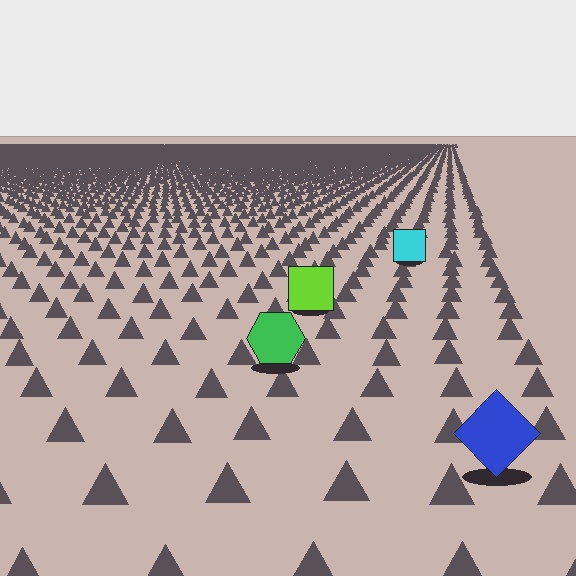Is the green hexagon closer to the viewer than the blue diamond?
No. The blue diamond is closer — you can tell from the texture gradient: the ground texture is coarser near it.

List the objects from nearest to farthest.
From nearest to farthest: the blue diamond, the green hexagon, the lime square, the cyan square.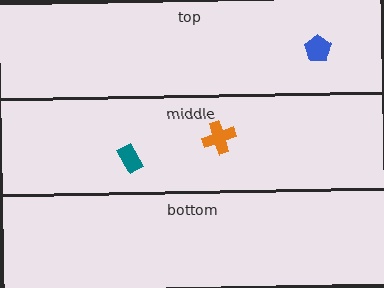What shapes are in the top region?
The blue pentagon.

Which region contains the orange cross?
The middle region.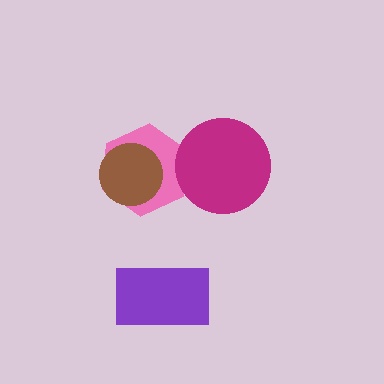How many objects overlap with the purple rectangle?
0 objects overlap with the purple rectangle.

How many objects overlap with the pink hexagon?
2 objects overlap with the pink hexagon.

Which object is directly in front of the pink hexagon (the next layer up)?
The brown circle is directly in front of the pink hexagon.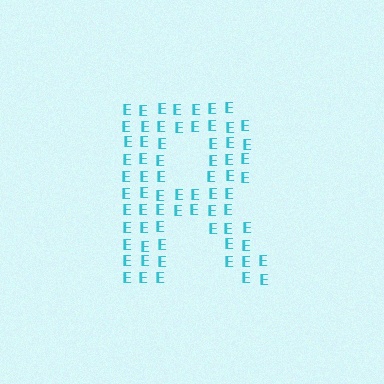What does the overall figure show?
The overall figure shows the letter R.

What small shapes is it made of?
It is made of small letter E's.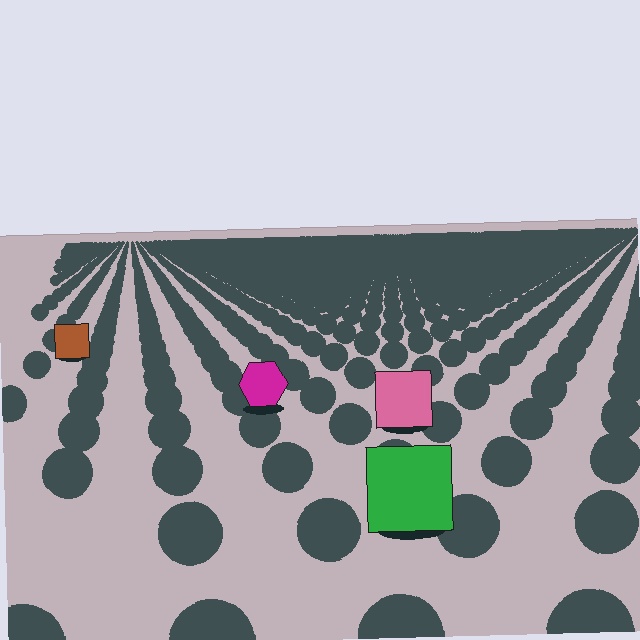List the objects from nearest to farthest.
From nearest to farthest: the green square, the pink square, the magenta hexagon, the brown square.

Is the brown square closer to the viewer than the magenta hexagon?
No. The magenta hexagon is closer — you can tell from the texture gradient: the ground texture is coarser near it.